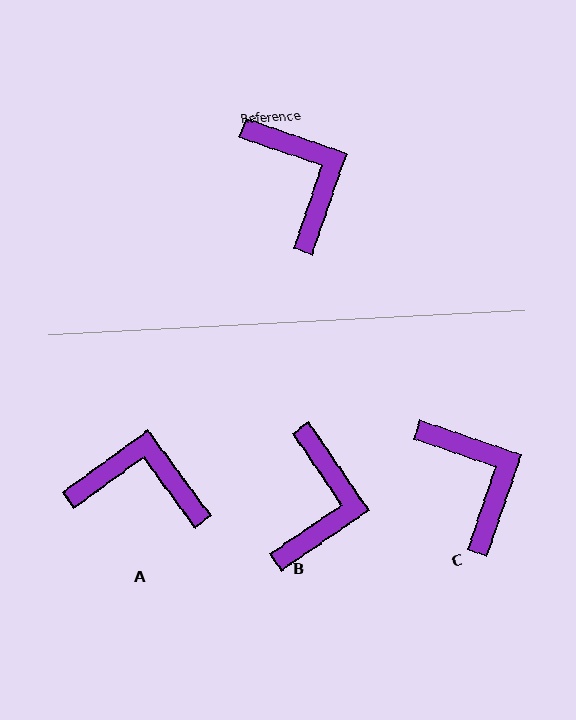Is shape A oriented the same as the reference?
No, it is off by about 55 degrees.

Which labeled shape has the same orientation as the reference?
C.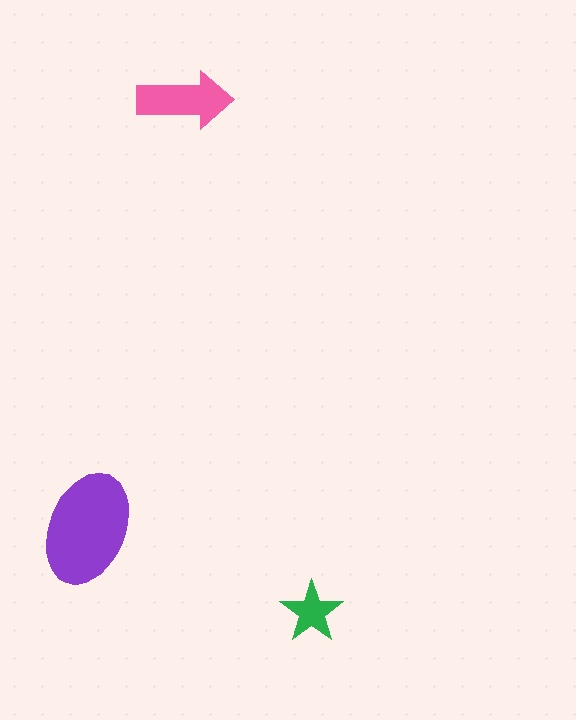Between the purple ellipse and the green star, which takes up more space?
The purple ellipse.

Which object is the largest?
The purple ellipse.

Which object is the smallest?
The green star.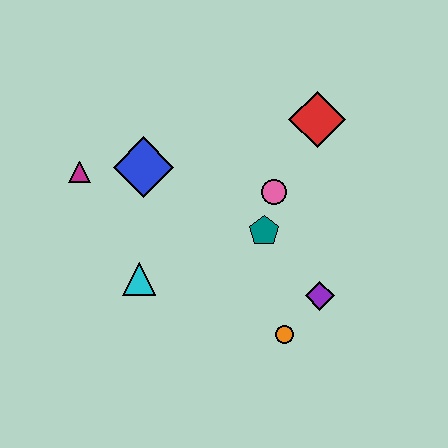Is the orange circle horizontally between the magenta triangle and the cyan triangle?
No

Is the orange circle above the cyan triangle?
No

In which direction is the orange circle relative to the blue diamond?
The orange circle is below the blue diamond.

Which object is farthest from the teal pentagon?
The magenta triangle is farthest from the teal pentagon.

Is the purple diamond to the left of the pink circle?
No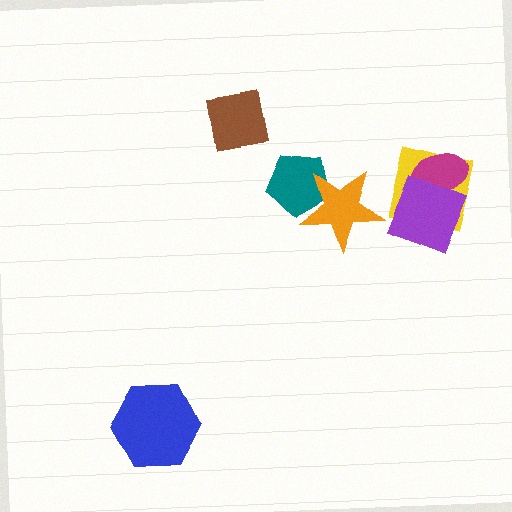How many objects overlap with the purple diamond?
2 objects overlap with the purple diamond.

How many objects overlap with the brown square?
0 objects overlap with the brown square.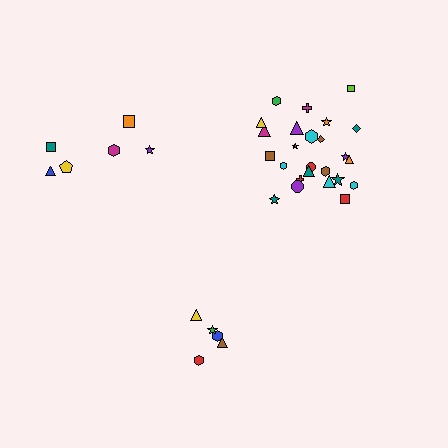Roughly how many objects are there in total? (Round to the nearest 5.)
Roughly 35 objects in total.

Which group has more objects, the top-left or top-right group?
The top-right group.